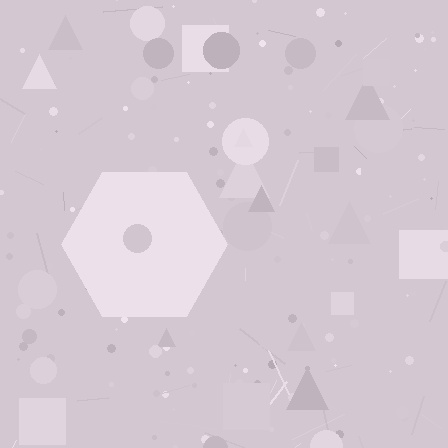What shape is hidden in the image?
A hexagon is hidden in the image.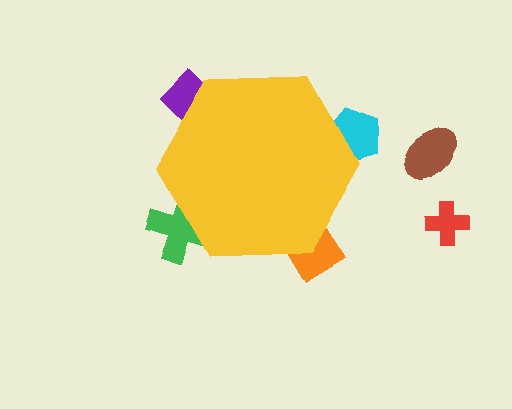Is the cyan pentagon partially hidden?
Yes, the cyan pentagon is partially hidden behind the yellow hexagon.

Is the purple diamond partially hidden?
Yes, the purple diamond is partially hidden behind the yellow hexagon.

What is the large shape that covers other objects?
A yellow hexagon.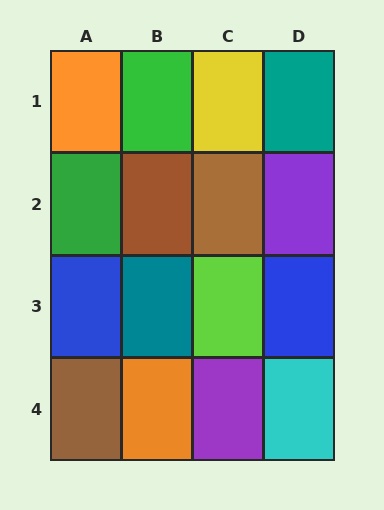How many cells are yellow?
1 cell is yellow.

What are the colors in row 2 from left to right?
Green, brown, brown, purple.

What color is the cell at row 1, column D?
Teal.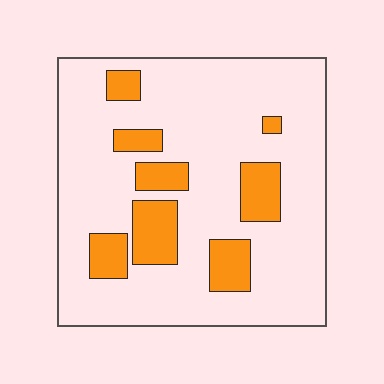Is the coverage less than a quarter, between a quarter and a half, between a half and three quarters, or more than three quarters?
Less than a quarter.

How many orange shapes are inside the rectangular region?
8.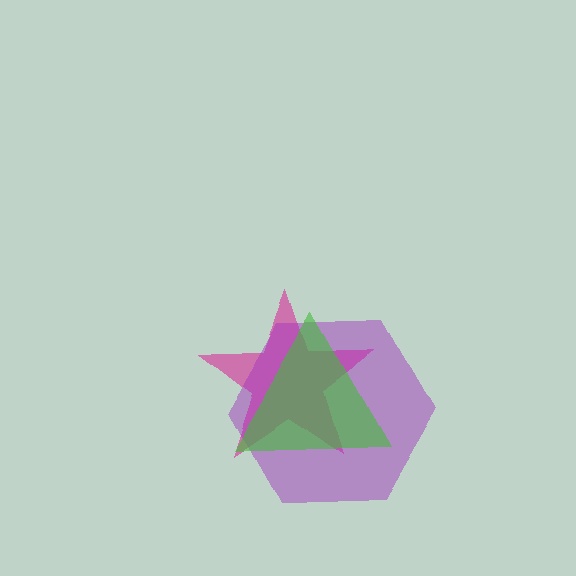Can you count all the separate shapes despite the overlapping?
Yes, there are 3 separate shapes.